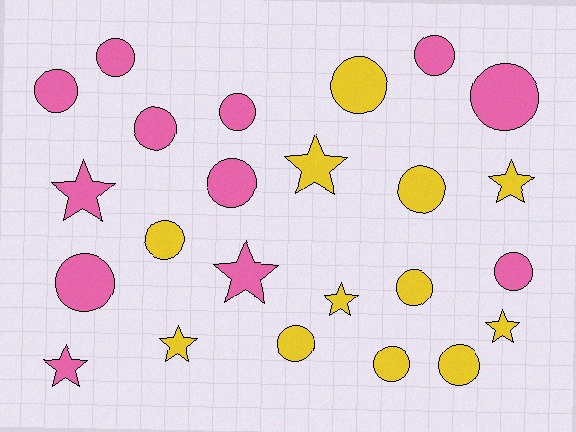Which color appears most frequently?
Pink, with 12 objects.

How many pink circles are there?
There are 9 pink circles.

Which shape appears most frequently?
Circle, with 16 objects.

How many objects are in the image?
There are 24 objects.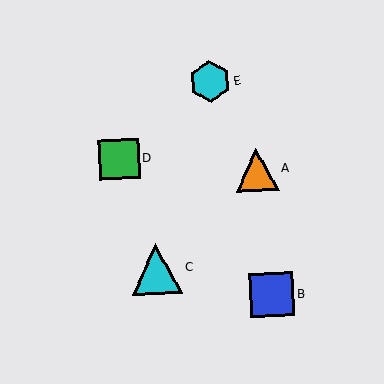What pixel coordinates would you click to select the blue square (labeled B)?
Click at (272, 295) to select the blue square B.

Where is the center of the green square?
The center of the green square is at (119, 159).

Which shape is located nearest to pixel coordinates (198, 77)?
The cyan hexagon (labeled E) at (210, 82) is nearest to that location.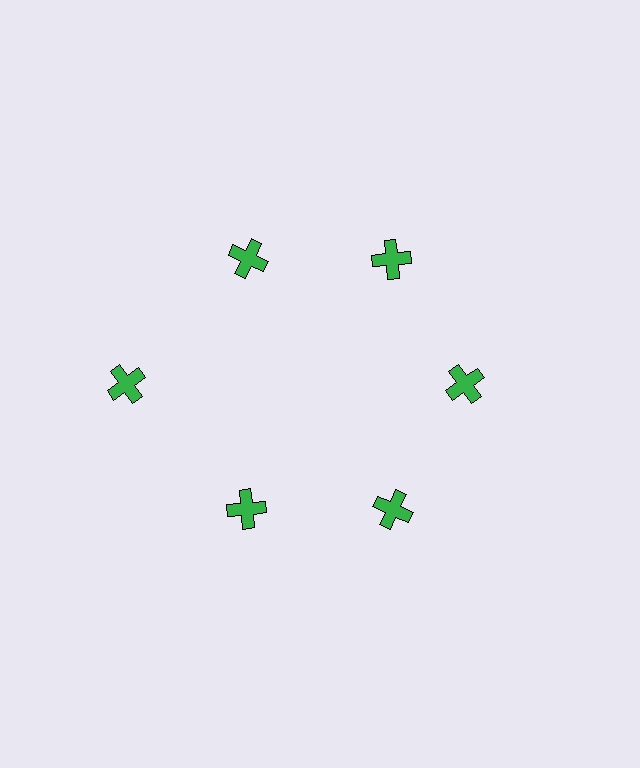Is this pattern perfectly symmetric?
No. The 6 green crosses are arranged in a ring, but one element near the 9 o'clock position is pushed outward from the center, breaking the 6-fold rotational symmetry.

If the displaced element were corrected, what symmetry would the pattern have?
It would have 6-fold rotational symmetry — the pattern would map onto itself every 60 degrees.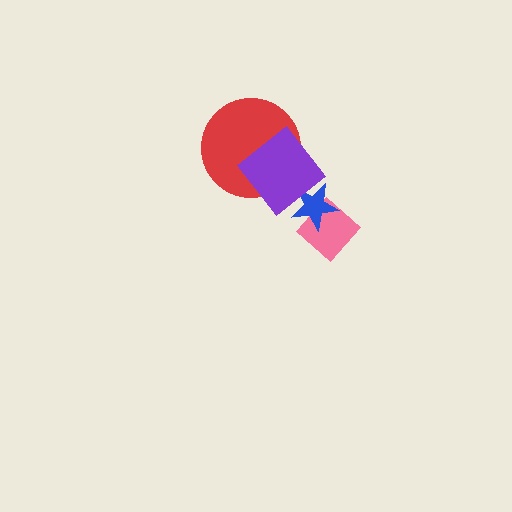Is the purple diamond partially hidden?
No, no other shape covers it.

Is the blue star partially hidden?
Yes, it is partially covered by another shape.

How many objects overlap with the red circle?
1 object overlaps with the red circle.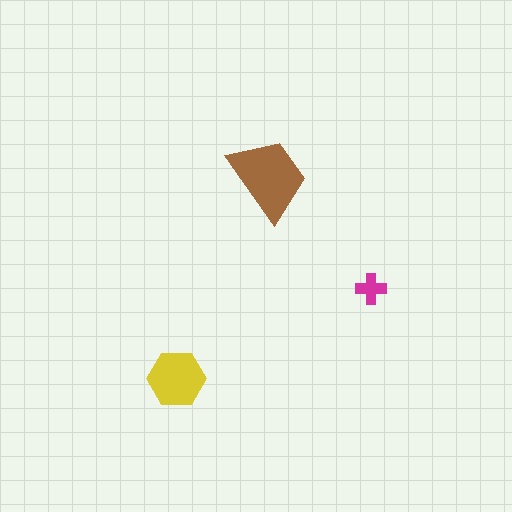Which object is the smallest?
The magenta cross.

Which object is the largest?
The brown trapezoid.